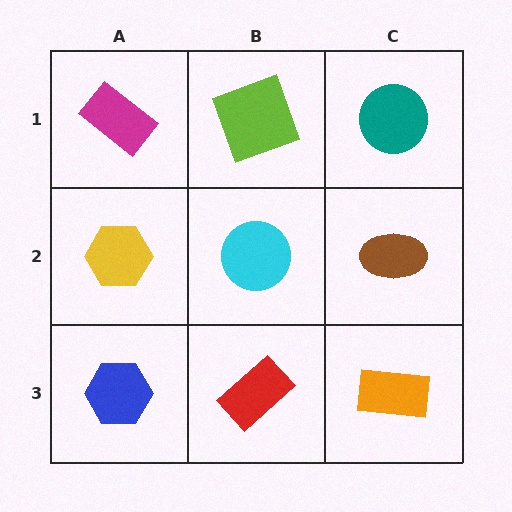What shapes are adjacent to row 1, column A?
A yellow hexagon (row 2, column A), a lime square (row 1, column B).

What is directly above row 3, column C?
A brown ellipse.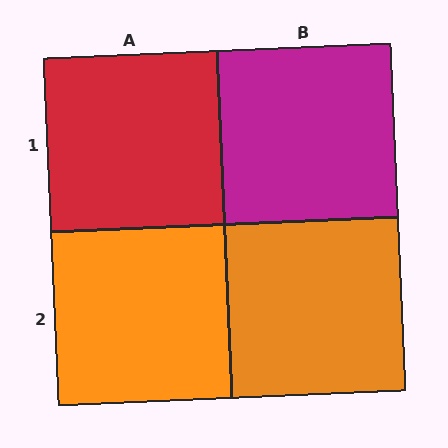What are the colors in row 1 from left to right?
Red, magenta.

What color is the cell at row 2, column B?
Orange.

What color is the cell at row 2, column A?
Orange.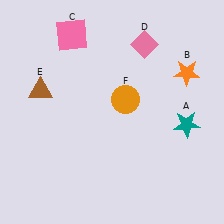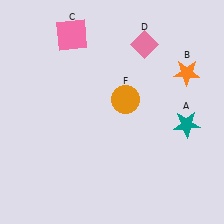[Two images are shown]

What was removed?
The brown triangle (E) was removed in Image 2.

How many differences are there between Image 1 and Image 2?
There is 1 difference between the two images.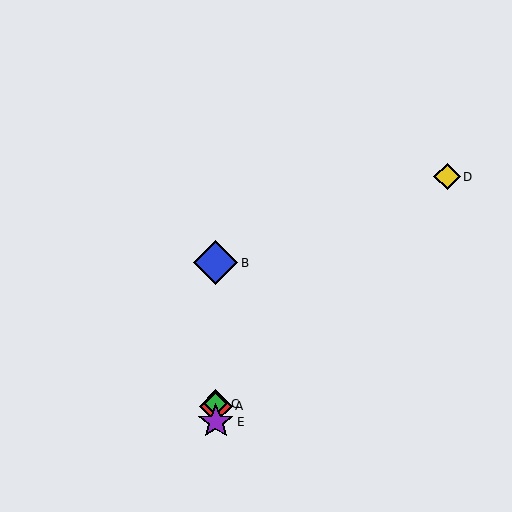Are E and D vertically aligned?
No, E is at x≈216 and D is at x≈447.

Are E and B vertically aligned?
Yes, both are at x≈216.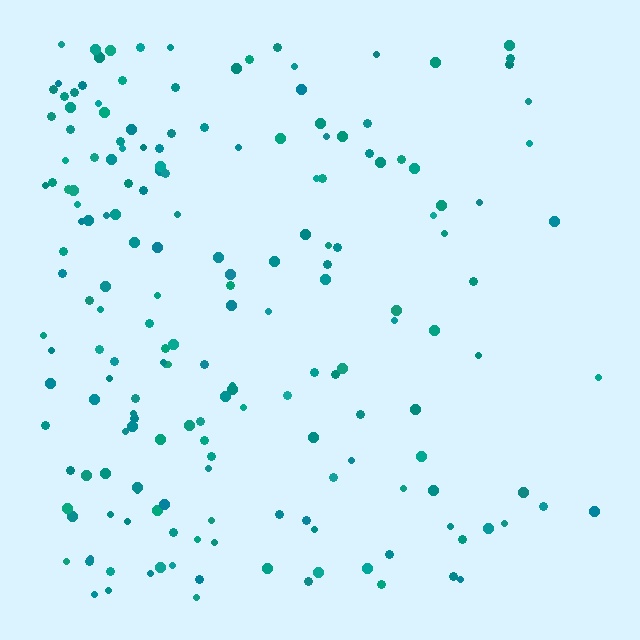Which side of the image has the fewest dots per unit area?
The right.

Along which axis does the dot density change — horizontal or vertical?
Horizontal.